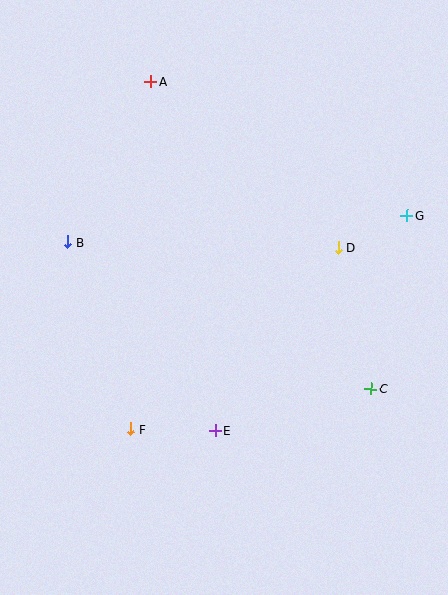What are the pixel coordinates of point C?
Point C is at (371, 389).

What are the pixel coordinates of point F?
Point F is at (131, 429).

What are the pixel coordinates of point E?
Point E is at (215, 431).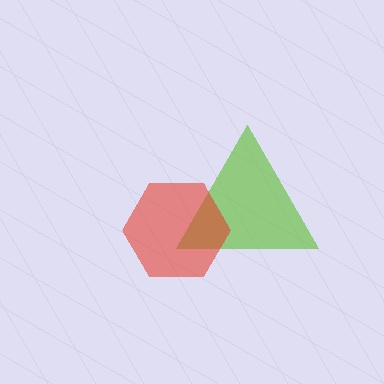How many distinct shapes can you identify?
There are 2 distinct shapes: a lime triangle, a red hexagon.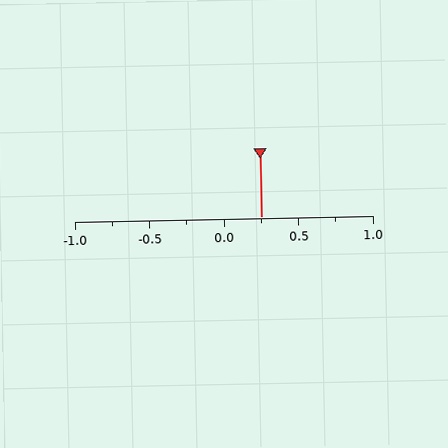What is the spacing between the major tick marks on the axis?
The major ticks are spaced 0.5 apart.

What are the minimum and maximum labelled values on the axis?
The axis runs from -1.0 to 1.0.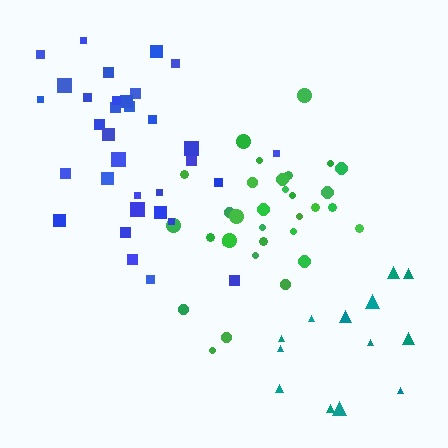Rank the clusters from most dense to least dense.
green, blue, teal.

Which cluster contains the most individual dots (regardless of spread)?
Blue (34).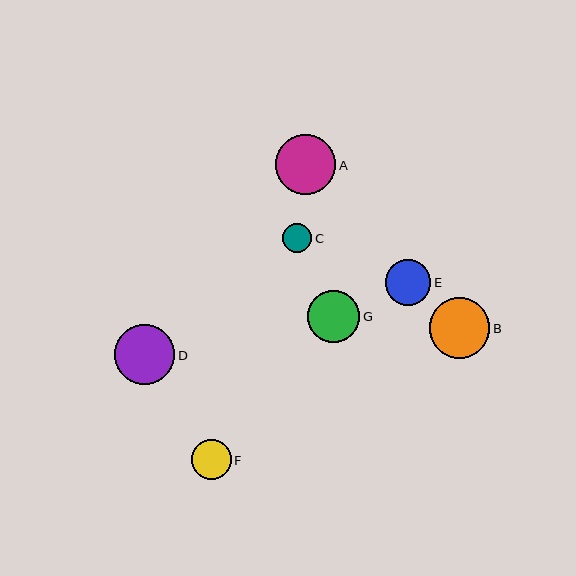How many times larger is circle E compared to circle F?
Circle E is approximately 1.2 times the size of circle F.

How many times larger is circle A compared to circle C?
Circle A is approximately 2.0 times the size of circle C.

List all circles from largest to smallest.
From largest to smallest: B, D, A, G, E, F, C.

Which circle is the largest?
Circle B is the largest with a size of approximately 61 pixels.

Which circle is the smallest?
Circle C is the smallest with a size of approximately 29 pixels.